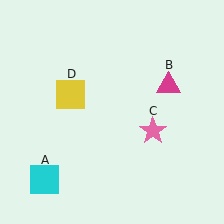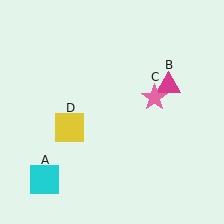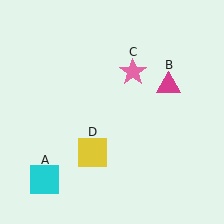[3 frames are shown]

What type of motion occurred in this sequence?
The pink star (object C), yellow square (object D) rotated counterclockwise around the center of the scene.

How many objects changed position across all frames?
2 objects changed position: pink star (object C), yellow square (object D).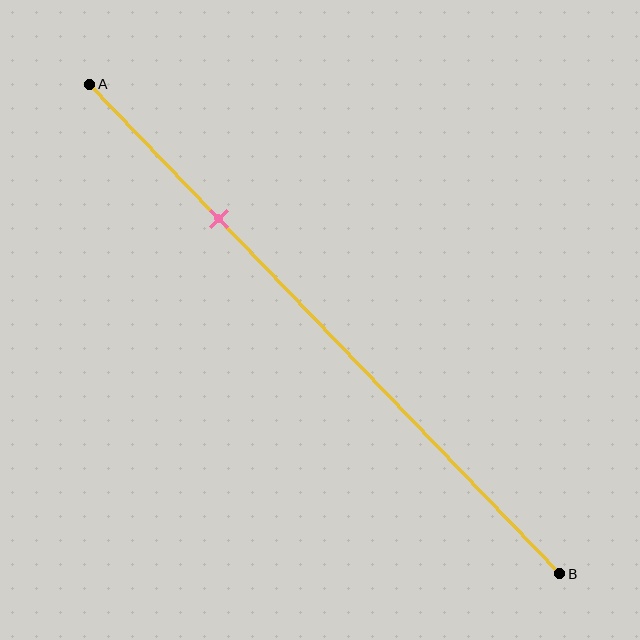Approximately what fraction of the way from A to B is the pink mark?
The pink mark is approximately 30% of the way from A to B.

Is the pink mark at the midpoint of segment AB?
No, the mark is at about 30% from A, not at the 50% midpoint.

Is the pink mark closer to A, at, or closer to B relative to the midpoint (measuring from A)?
The pink mark is closer to point A than the midpoint of segment AB.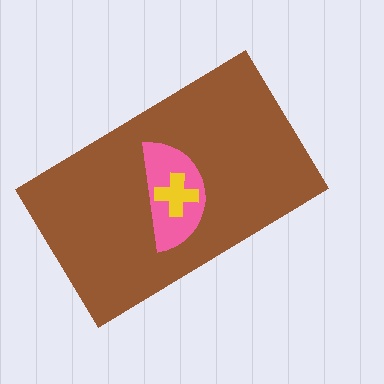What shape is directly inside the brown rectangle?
The pink semicircle.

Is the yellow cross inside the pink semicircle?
Yes.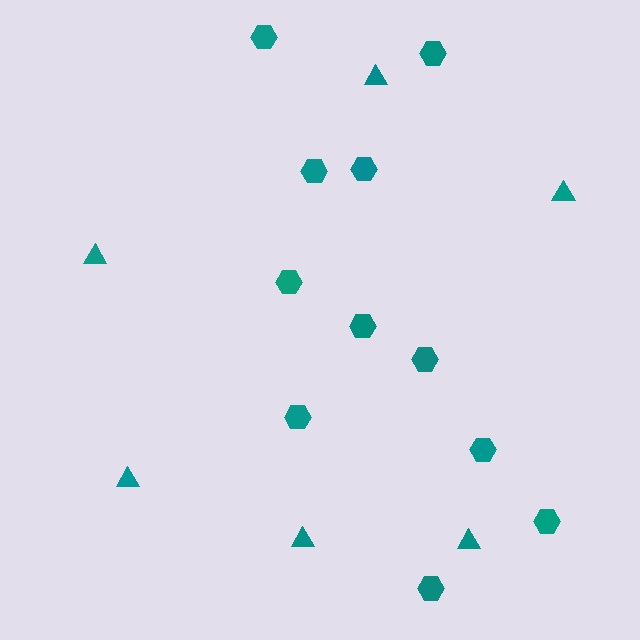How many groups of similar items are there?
There are 2 groups: one group of triangles (6) and one group of hexagons (11).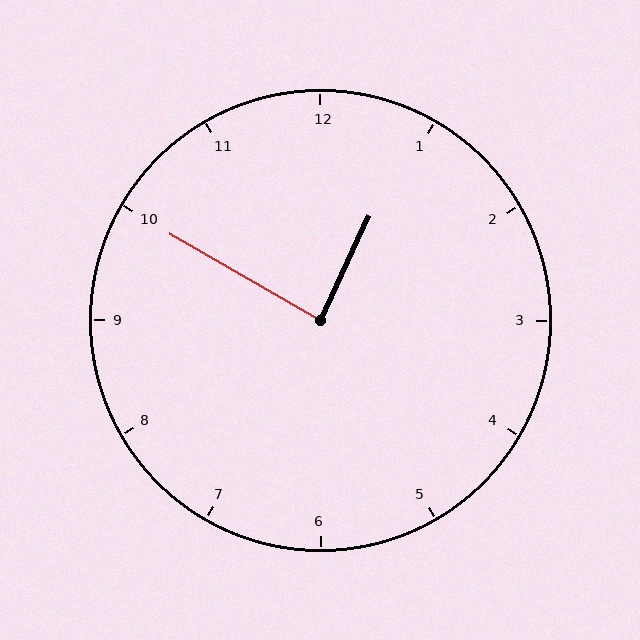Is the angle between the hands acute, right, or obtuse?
It is right.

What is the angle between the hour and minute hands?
Approximately 85 degrees.